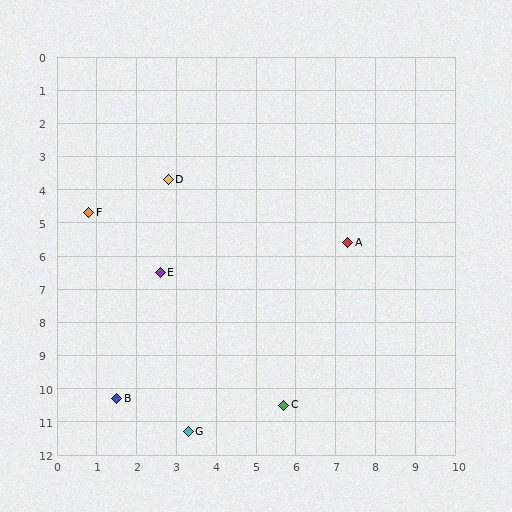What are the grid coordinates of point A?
Point A is at approximately (7.3, 5.6).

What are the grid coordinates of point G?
Point G is at approximately (3.3, 11.3).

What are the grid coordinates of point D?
Point D is at approximately (2.8, 3.7).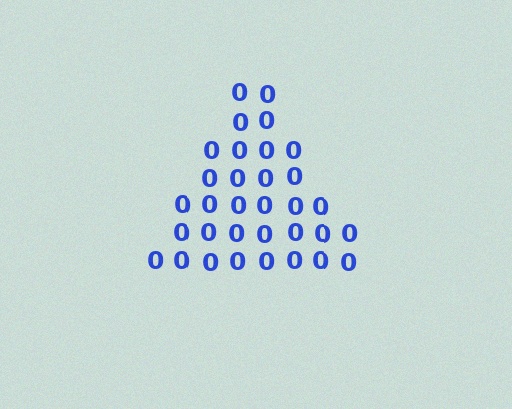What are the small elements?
The small elements are digit 0's.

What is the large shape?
The large shape is a triangle.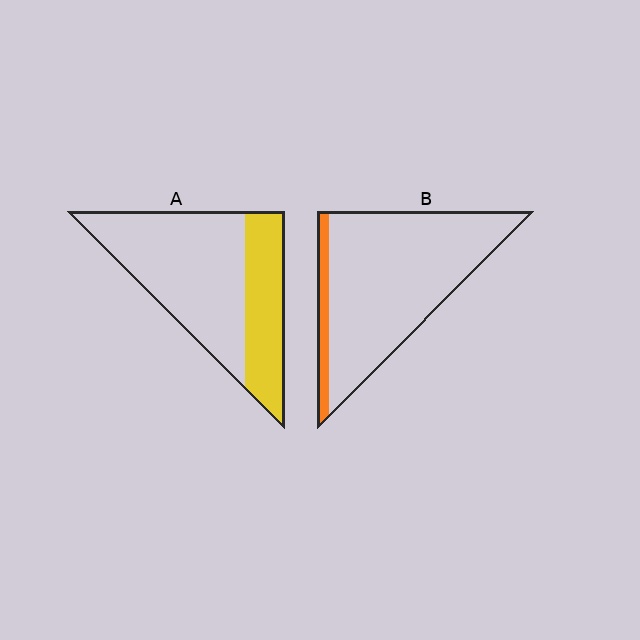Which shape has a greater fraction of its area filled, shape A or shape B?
Shape A.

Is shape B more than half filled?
No.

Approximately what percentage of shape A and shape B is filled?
A is approximately 35% and B is approximately 10%.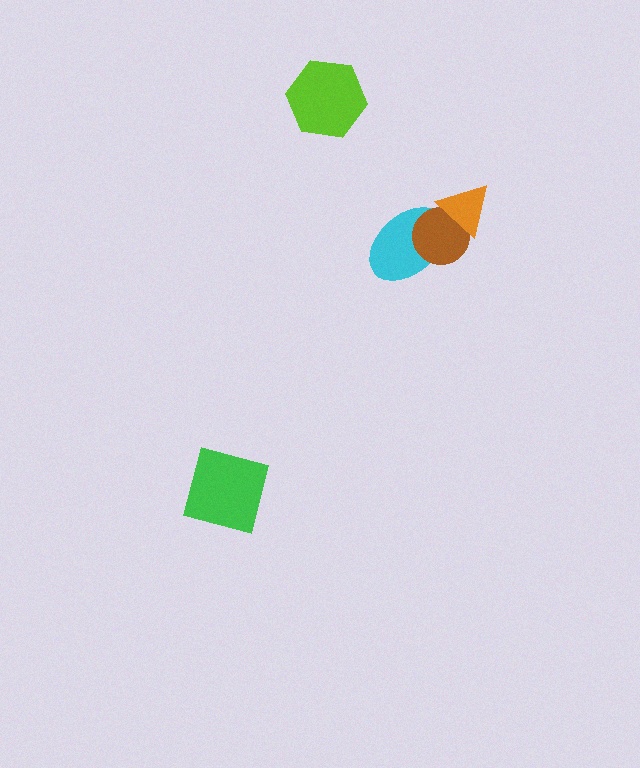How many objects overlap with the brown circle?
2 objects overlap with the brown circle.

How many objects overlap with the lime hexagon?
0 objects overlap with the lime hexagon.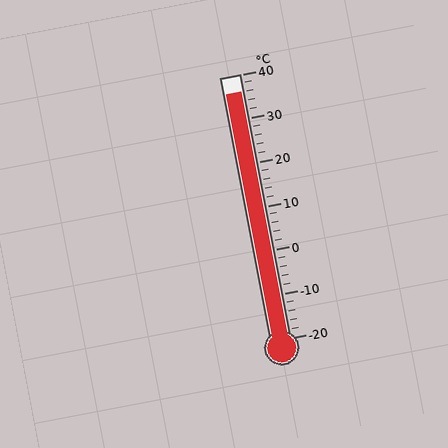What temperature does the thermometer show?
The thermometer shows approximately 36°C.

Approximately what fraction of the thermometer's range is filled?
The thermometer is filled to approximately 95% of its range.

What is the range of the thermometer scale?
The thermometer scale ranges from -20°C to 40°C.